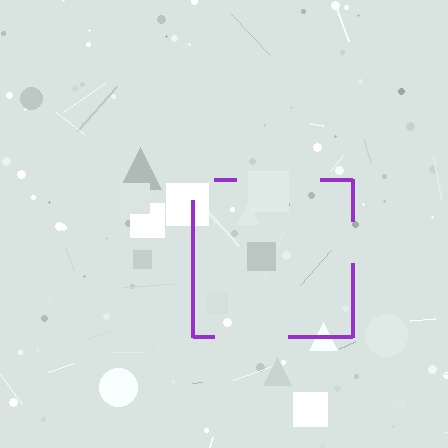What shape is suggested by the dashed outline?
The dashed outline suggests a square.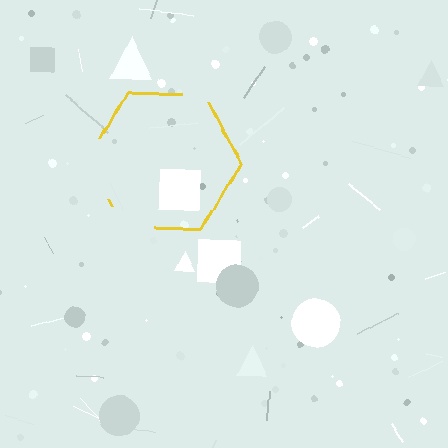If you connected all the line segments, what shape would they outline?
They would outline a hexagon.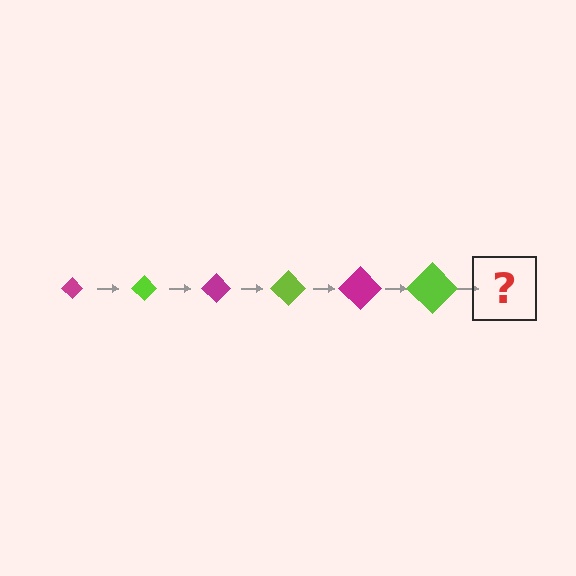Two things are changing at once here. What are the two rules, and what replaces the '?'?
The two rules are that the diamond grows larger each step and the color cycles through magenta and lime. The '?' should be a magenta diamond, larger than the previous one.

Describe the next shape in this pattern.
It should be a magenta diamond, larger than the previous one.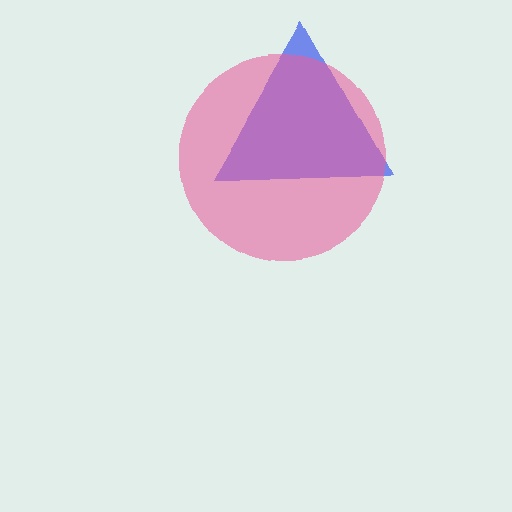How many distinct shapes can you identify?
There are 2 distinct shapes: a blue triangle, a pink circle.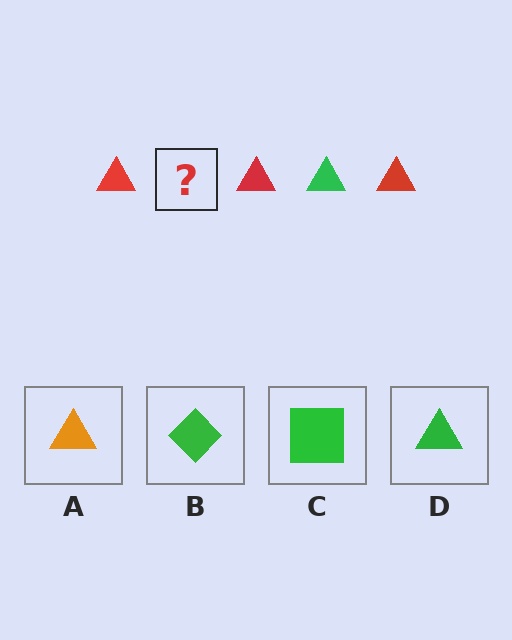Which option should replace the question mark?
Option D.